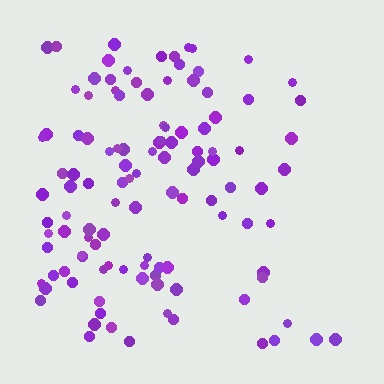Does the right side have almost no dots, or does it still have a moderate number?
Still a moderate number, just noticeably fewer than the left.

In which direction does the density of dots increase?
From right to left, with the left side densest.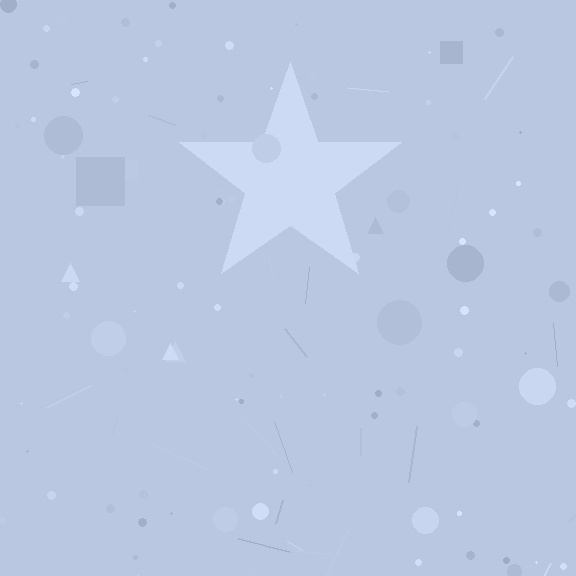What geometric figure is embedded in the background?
A star is embedded in the background.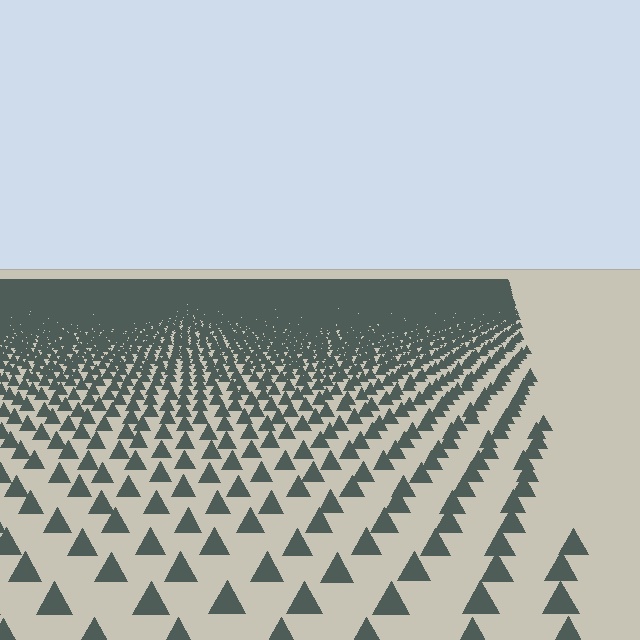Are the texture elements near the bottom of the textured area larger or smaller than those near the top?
Larger. Near the bottom, elements are closer to the viewer and appear at a bigger on-screen size.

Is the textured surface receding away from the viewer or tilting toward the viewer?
The surface is receding away from the viewer. Texture elements get smaller and denser toward the top.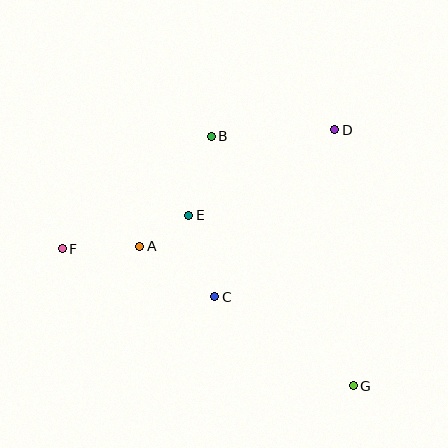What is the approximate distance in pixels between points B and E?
The distance between B and E is approximately 82 pixels.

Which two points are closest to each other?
Points A and E are closest to each other.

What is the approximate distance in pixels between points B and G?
The distance between B and G is approximately 287 pixels.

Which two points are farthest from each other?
Points F and G are farthest from each other.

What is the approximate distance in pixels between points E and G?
The distance between E and G is approximately 237 pixels.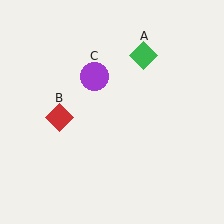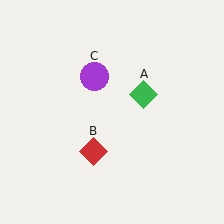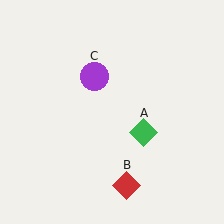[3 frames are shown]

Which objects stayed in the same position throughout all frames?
Purple circle (object C) remained stationary.